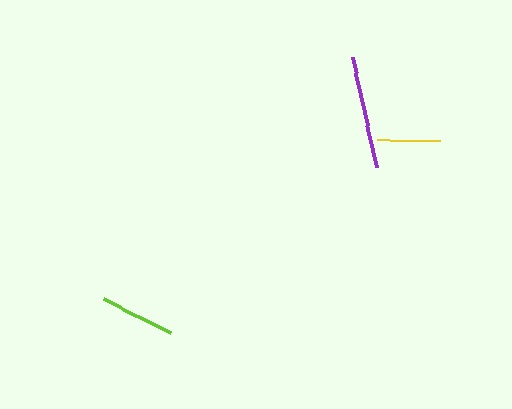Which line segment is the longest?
The purple line is the longest at approximately 112 pixels.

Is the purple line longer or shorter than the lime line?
The purple line is longer than the lime line.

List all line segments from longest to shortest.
From longest to shortest: purple, lime, yellow.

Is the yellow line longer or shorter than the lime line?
The lime line is longer than the yellow line.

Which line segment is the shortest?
The yellow line is the shortest at approximately 63 pixels.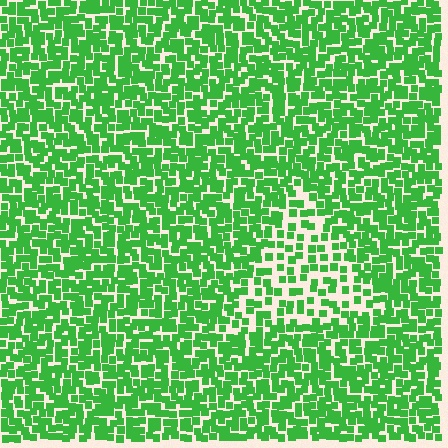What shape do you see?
I see a triangle.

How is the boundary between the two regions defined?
The boundary is defined by a change in element density (approximately 2.0x ratio). All elements are the same color, size, and shape.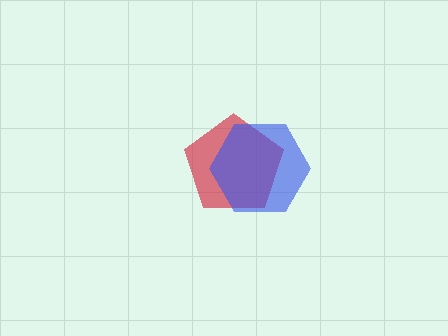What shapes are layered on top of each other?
The layered shapes are: a red pentagon, a blue hexagon.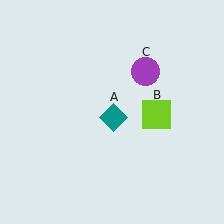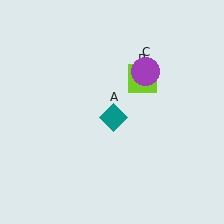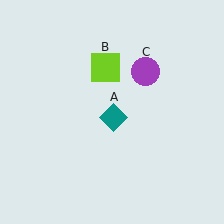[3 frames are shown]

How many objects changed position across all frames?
1 object changed position: lime square (object B).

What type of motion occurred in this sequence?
The lime square (object B) rotated counterclockwise around the center of the scene.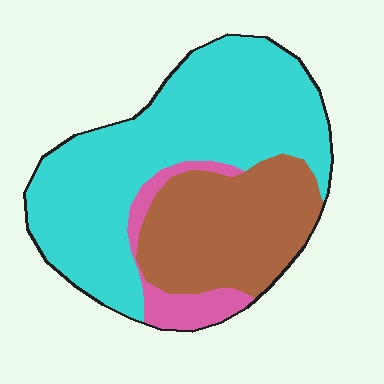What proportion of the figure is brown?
Brown covers 32% of the figure.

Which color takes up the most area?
Cyan, at roughly 60%.